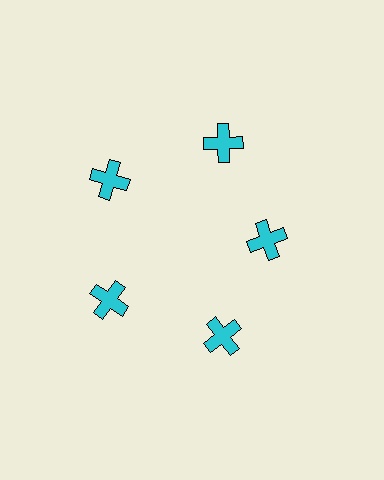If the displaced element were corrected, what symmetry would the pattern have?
It would have 5-fold rotational symmetry — the pattern would map onto itself every 72 degrees.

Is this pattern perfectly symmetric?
No. The 5 cyan crosses are arranged in a ring, but one element near the 3 o'clock position is pulled inward toward the center, breaking the 5-fold rotational symmetry.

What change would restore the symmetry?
The symmetry would be restored by moving it outward, back onto the ring so that all 5 crosses sit at equal angles and equal distance from the center.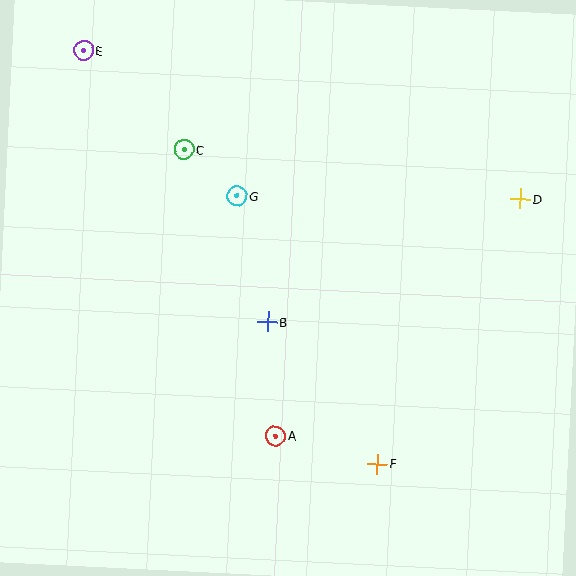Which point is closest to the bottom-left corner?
Point A is closest to the bottom-left corner.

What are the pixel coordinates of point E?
Point E is at (84, 51).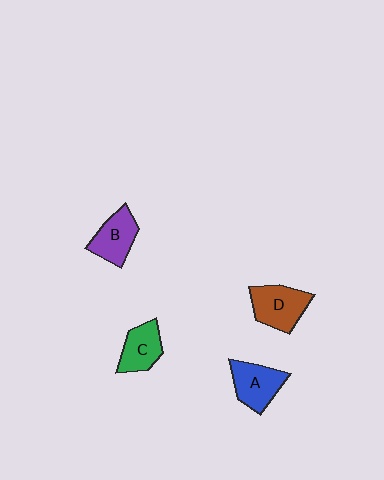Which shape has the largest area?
Shape D (brown).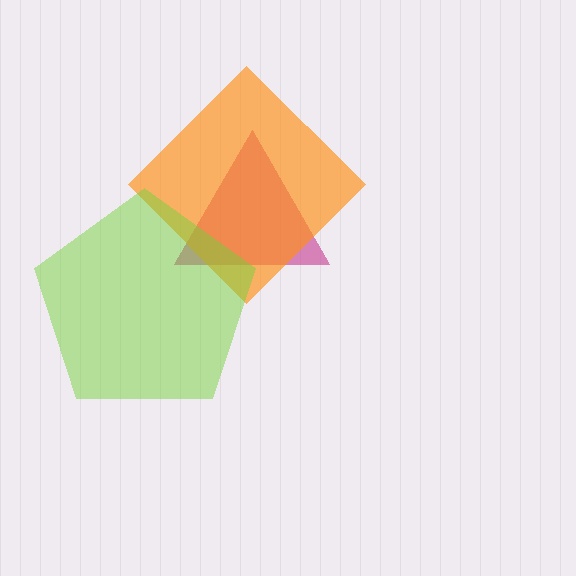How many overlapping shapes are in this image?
There are 3 overlapping shapes in the image.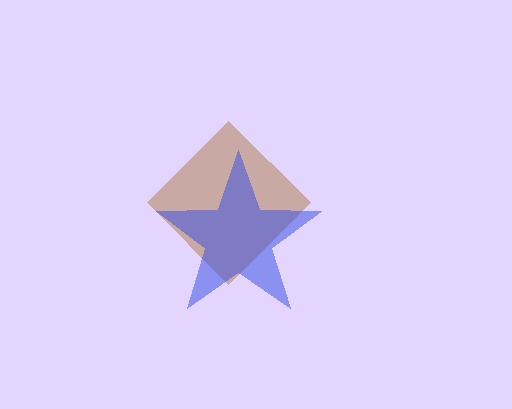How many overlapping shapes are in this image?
There are 2 overlapping shapes in the image.